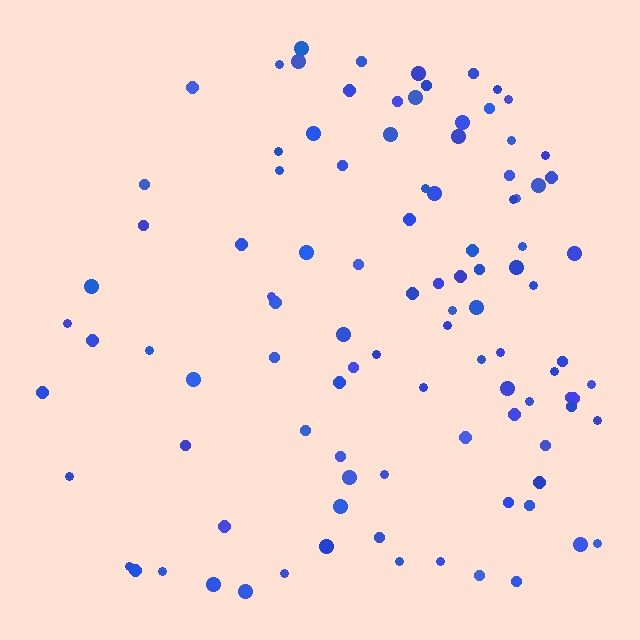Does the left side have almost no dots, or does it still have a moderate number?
Still a moderate number, just noticeably fewer than the right.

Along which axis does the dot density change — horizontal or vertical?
Horizontal.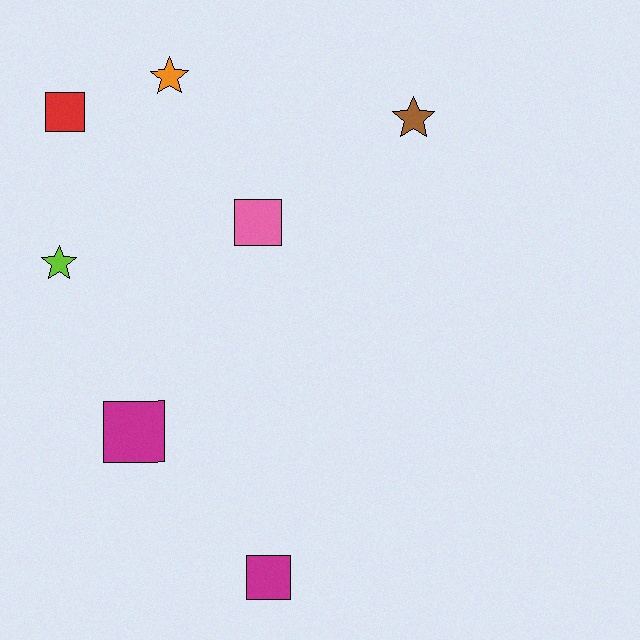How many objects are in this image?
There are 7 objects.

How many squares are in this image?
There are 4 squares.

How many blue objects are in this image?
There are no blue objects.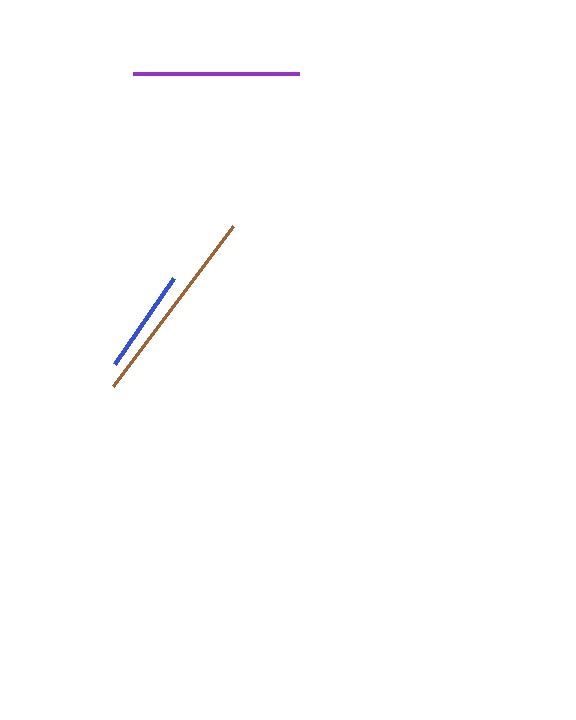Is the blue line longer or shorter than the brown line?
The brown line is longer than the blue line.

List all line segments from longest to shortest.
From longest to shortest: brown, purple, blue.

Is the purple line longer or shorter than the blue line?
The purple line is longer than the blue line.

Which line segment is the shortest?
The blue line is the shortest at approximately 104 pixels.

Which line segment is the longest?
The brown line is the longest at approximately 200 pixels.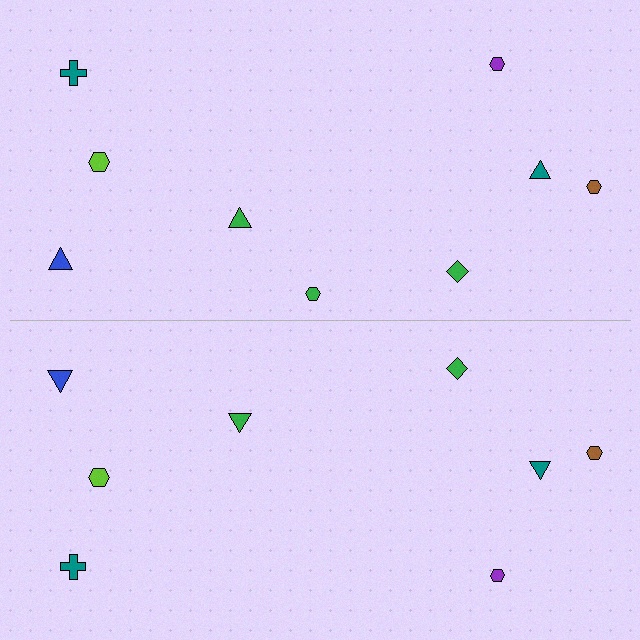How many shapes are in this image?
There are 17 shapes in this image.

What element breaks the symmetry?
A green hexagon is missing from the bottom side.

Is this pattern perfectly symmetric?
No, the pattern is not perfectly symmetric. A green hexagon is missing from the bottom side.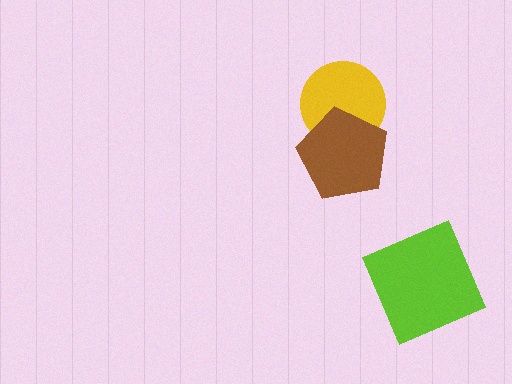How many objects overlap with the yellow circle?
1 object overlaps with the yellow circle.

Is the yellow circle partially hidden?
Yes, it is partially covered by another shape.